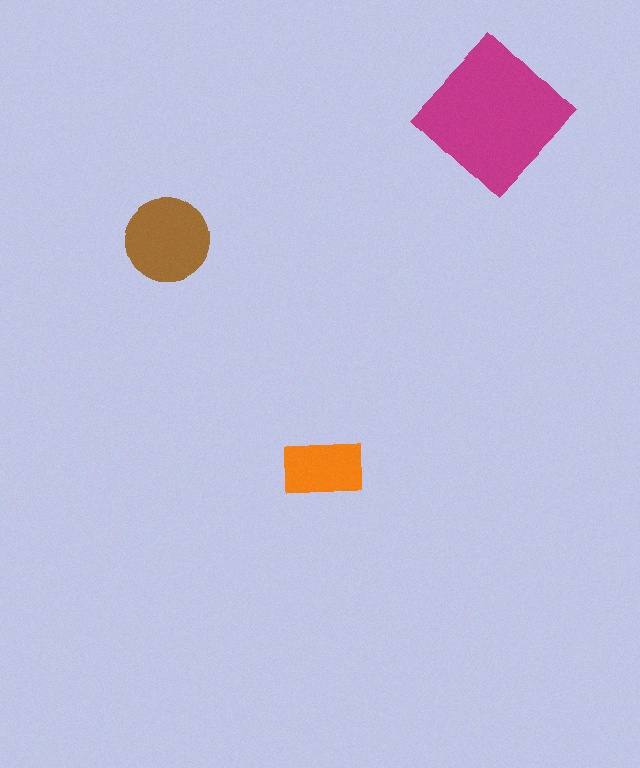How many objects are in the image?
There are 3 objects in the image.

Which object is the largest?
The magenta diamond.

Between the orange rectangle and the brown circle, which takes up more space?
The brown circle.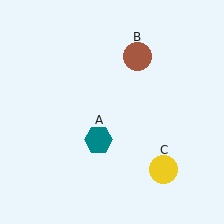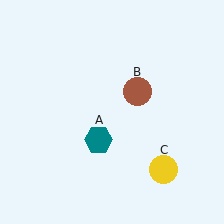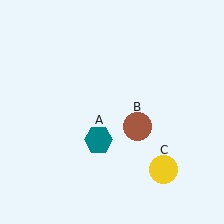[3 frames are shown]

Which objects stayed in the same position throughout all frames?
Teal hexagon (object A) and yellow circle (object C) remained stationary.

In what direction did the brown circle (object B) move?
The brown circle (object B) moved down.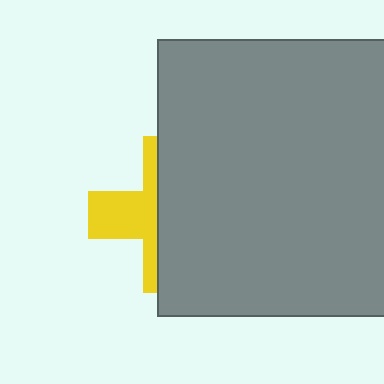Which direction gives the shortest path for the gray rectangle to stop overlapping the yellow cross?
Moving right gives the shortest separation.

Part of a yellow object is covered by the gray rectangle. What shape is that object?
It is a cross.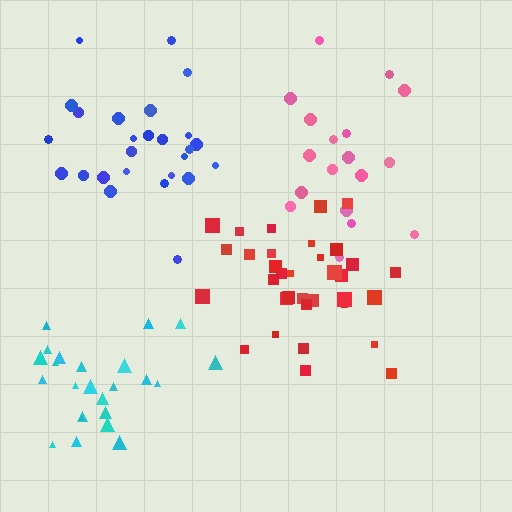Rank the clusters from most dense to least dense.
red, blue, cyan, pink.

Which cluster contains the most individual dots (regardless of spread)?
Red (34).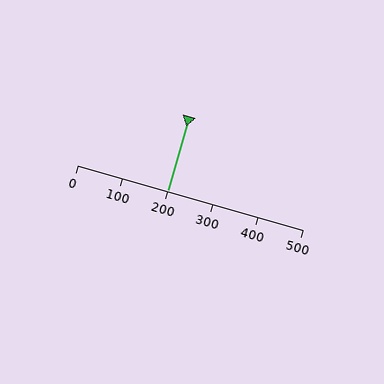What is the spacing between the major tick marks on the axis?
The major ticks are spaced 100 apart.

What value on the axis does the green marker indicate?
The marker indicates approximately 200.